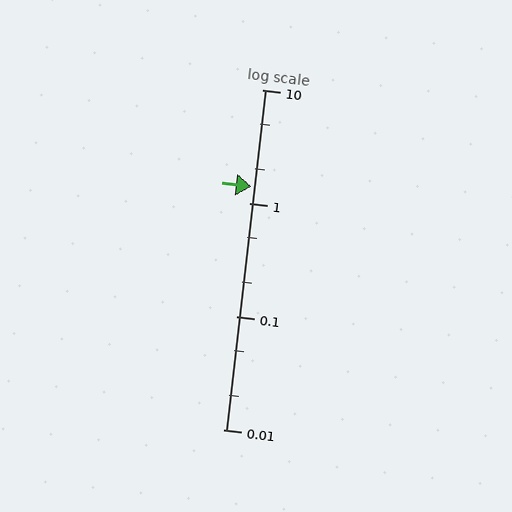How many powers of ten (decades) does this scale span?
The scale spans 3 decades, from 0.01 to 10.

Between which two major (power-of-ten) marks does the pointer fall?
The pointer is between 1 and 10.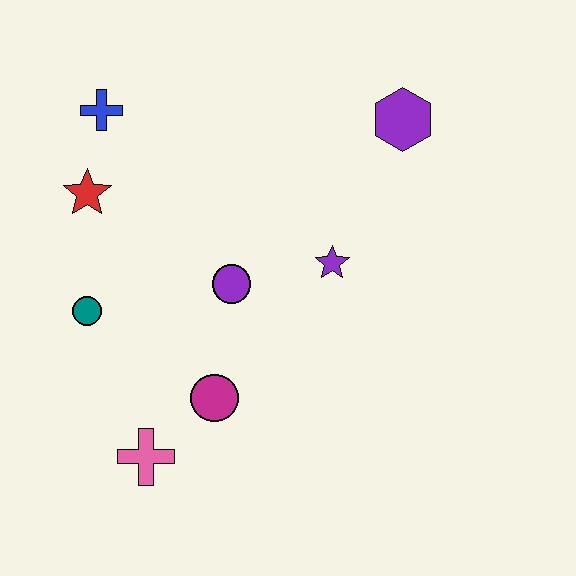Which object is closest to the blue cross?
The red star is closest to the blue cross.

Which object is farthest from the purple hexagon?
The pink cross is farthest from the purple hexagon.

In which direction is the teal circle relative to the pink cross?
The teal circle is above the pink cross.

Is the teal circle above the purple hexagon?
No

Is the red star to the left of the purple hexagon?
Yes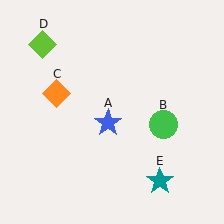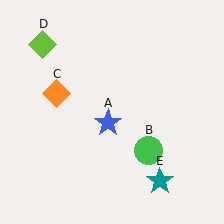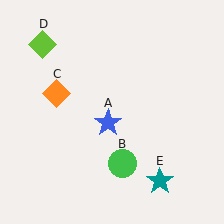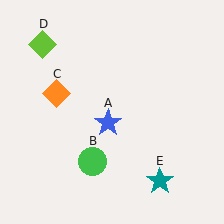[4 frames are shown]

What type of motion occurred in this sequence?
The green circle (object B) rotated clockwise around the center of the scene.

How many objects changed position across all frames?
1 object changed position: green circle (object B).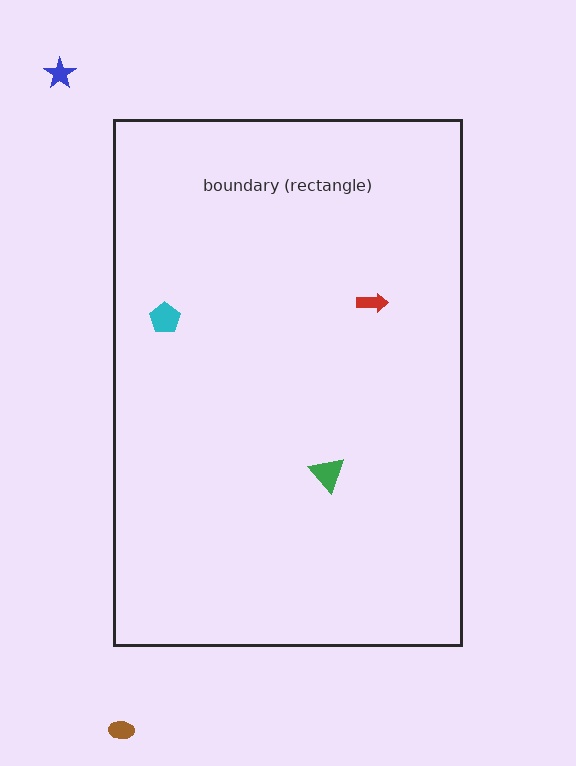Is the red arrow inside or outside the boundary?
Inside.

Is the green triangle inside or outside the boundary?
Inside.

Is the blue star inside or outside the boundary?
Outside.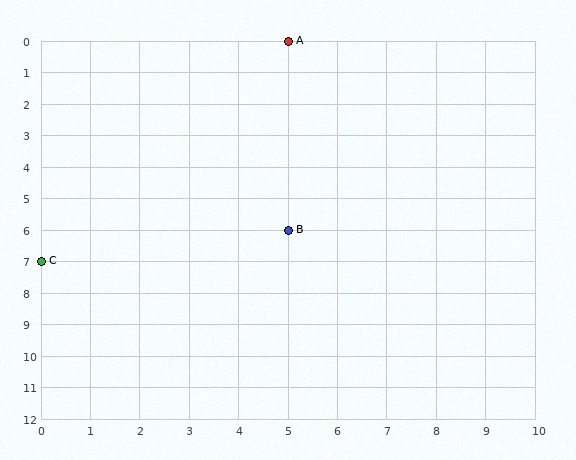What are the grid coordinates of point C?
Point C is at grid coordinates (0, 7).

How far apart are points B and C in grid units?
Points B and C are 5 columns and 1 row apart (about 5.1 grid units diagonally).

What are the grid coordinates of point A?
Point A is at grid coordinates (5, 0).